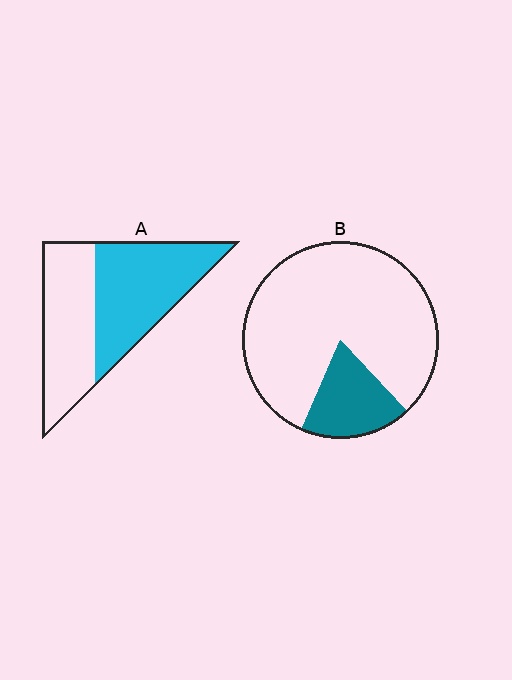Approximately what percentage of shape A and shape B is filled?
A is approximately 55% and B is approximately 20%.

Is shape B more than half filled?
No.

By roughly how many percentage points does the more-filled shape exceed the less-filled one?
By roughly 35 percentage points (A over B).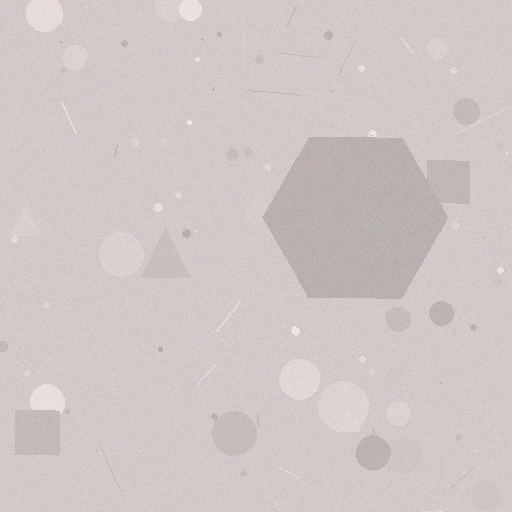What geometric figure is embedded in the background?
A hexagon is embedded in the background.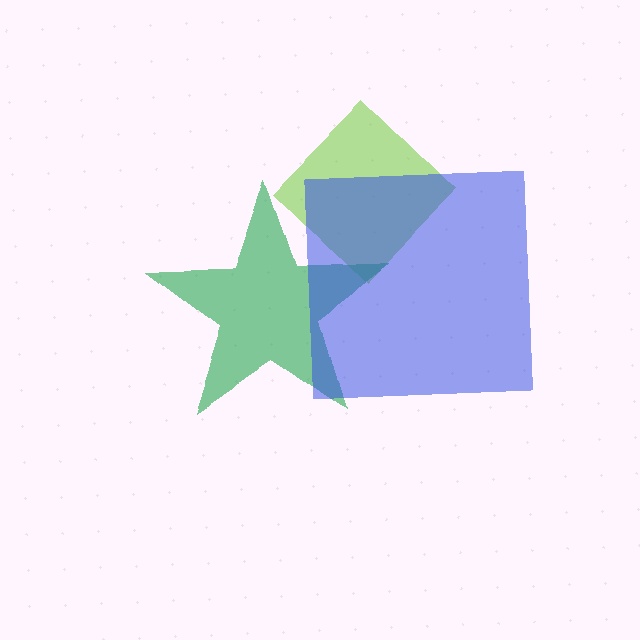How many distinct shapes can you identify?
There are 3 distinct shapes: a lime diamond, a green star, a blue square.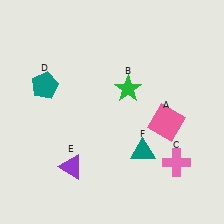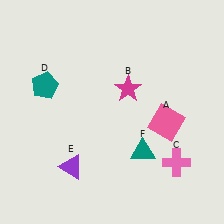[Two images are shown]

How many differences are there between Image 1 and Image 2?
There is 1 difference between the two images.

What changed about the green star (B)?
In Image 1, B is green. In Image 2, it changed to magenta.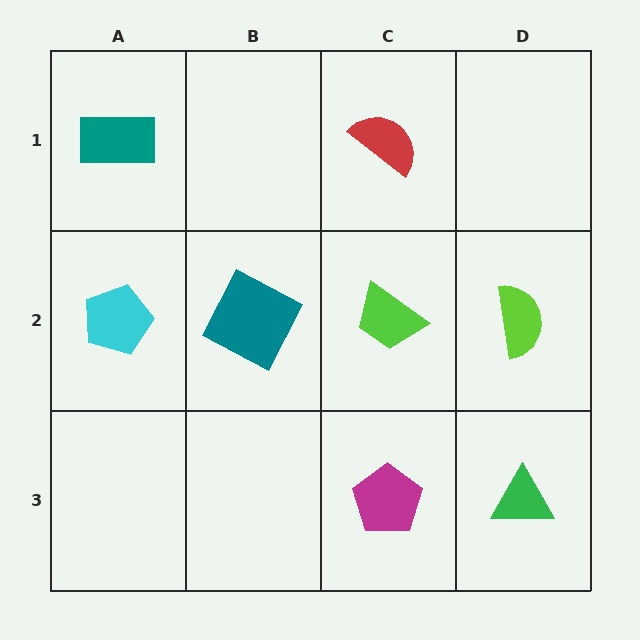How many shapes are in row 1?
2 shapes.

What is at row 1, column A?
A teal rectangle.